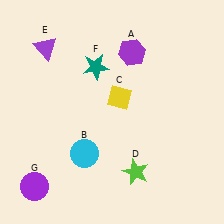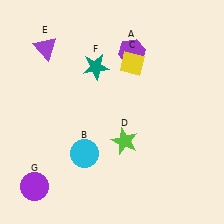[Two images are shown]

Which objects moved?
The objects that moved are: the yellow diamond (C), the lime star (D).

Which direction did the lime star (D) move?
The lime star (D) moved up.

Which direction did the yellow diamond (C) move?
The yellow diamond (C) moved up.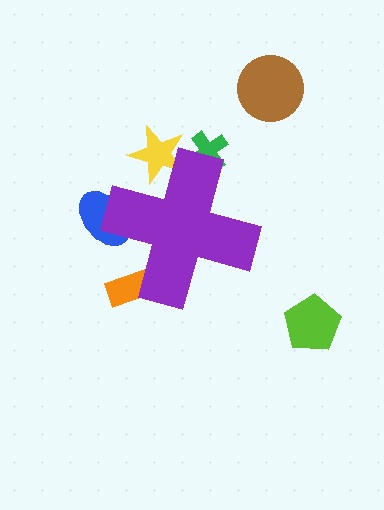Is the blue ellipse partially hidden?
Yes, the blue ellipse is partially hidden behind the purple cross.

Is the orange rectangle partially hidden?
Yes, the orange rectangle is partially hidden behind the purple cross.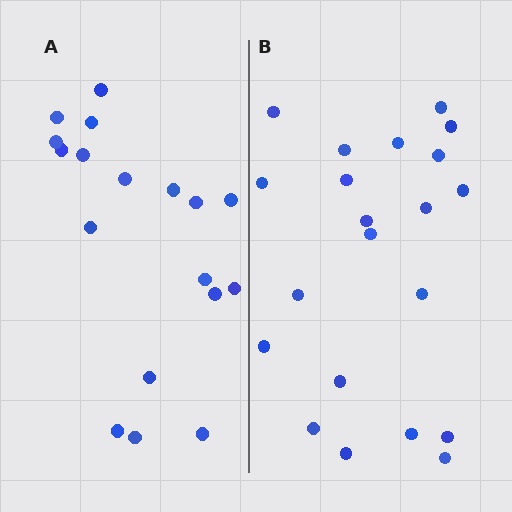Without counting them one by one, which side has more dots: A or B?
Region B (the right region) has more dots.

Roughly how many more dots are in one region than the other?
Region B has just a few more — roughly 2 or 3 more dots than region A.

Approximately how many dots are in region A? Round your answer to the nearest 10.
About 20 dots. (The exact count is 18, which rounds to 20.)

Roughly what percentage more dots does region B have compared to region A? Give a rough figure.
About 15% more.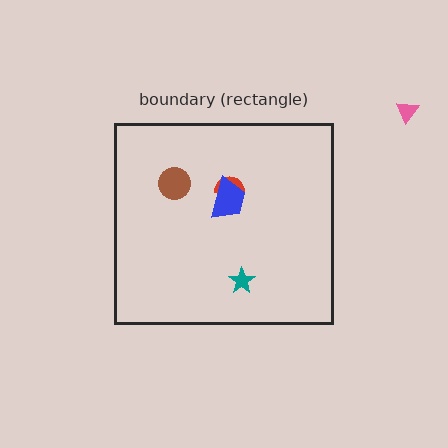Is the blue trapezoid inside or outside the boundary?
Inside.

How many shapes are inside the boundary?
4 inside, 1 outside.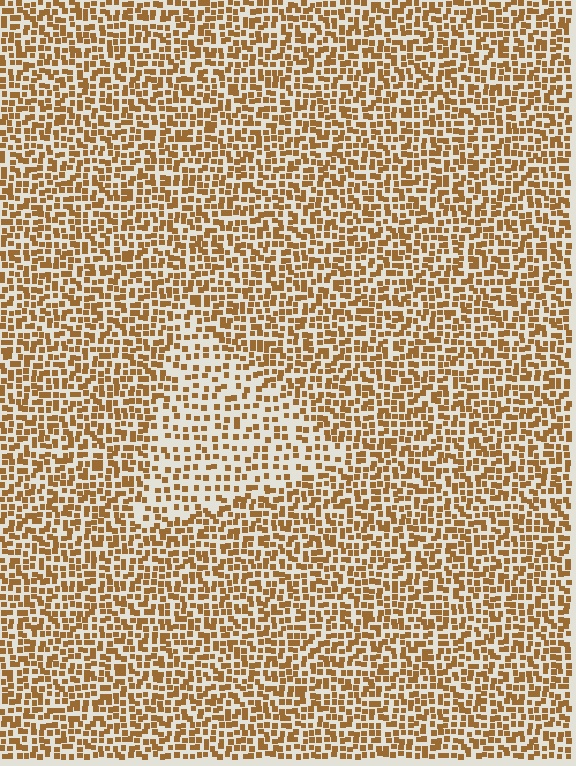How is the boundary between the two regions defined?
The boundary is defined by a change in element density (approximately 1.8x ratio). All elements are the same color, size, and shape.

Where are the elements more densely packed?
The elements are more densely packed outside the triangle boundary.